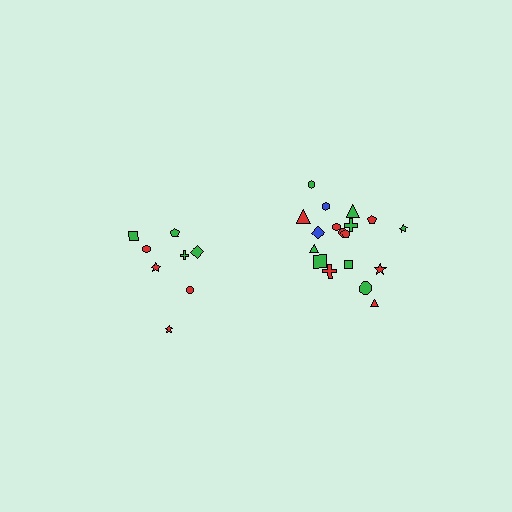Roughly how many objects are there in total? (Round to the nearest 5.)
Roughly 25 objects in total.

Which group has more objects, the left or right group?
The right group.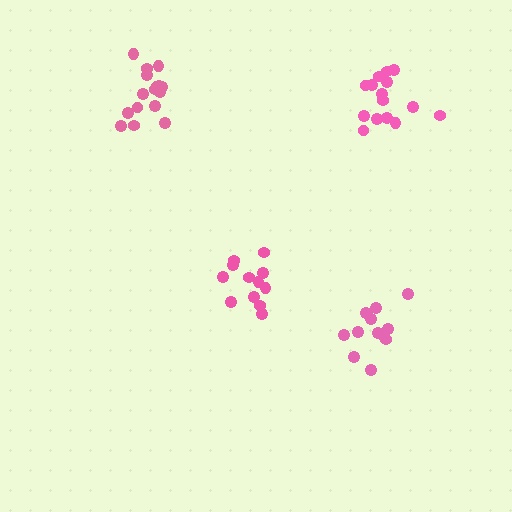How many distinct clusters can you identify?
There are 4 distinct clusters.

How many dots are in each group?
Group 1: 12 dots, Group 2: 15 dots, Group 3: 16 dots, Group 4: 12 dots (55 total).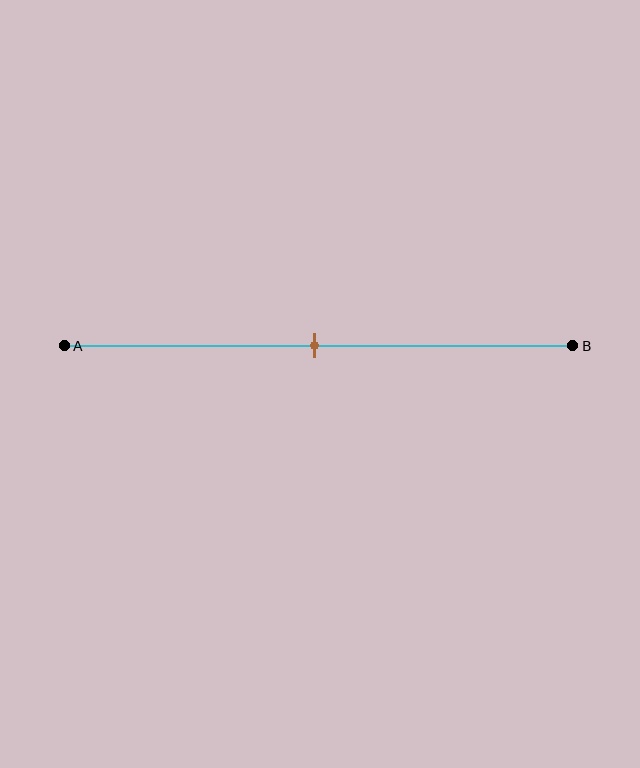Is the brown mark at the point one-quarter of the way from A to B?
No, the mark is at about 50% from A, not at the 25% one-quarter point.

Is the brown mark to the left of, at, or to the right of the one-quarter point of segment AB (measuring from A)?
The brown mark is to the right of the one-quarter point of segment AB.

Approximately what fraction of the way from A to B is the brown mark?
The brown mark is approximately 50% of the way from A to B.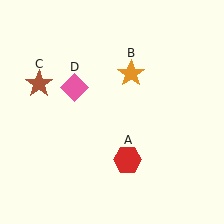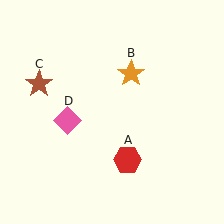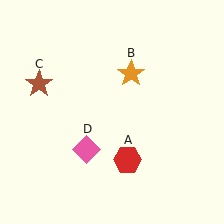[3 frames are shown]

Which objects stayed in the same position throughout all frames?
Red hexagon (object A) and orange star (object B) and brown star (object C) remained stationary.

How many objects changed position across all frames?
1 object changed position: pink diamond (object D).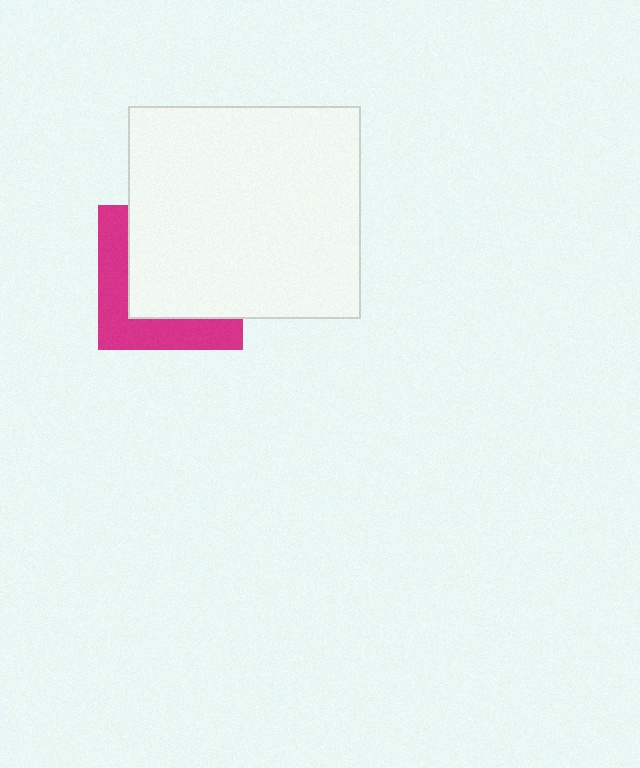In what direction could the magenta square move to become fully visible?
The magenta square could move toward the lower-left. That would shift it out from behind the white rectangle entirely.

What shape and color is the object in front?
The object in front is a white rectangle.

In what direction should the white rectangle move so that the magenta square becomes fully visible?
The white rectangle should move toward the upper-right. That is the shortest direction to clear the overlap and leave the magenta square fully visible.